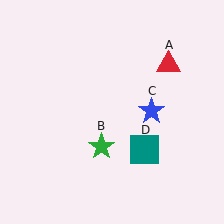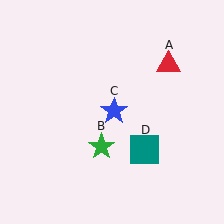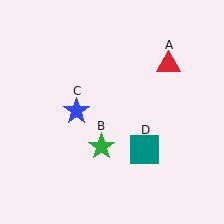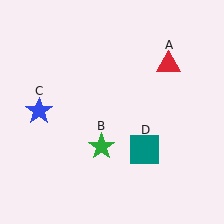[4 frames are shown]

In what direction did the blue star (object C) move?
The blue star (object C) moved left.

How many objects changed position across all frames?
1 object changed position: blue star (object C).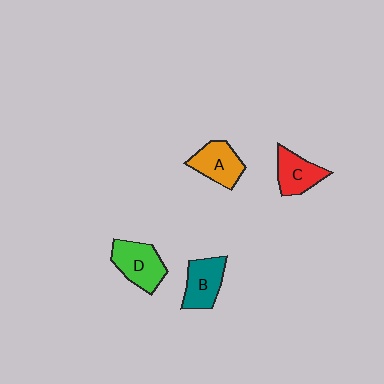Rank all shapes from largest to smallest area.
From largest to smallest: D (green), A (orange), B (teal), C (red).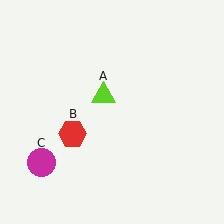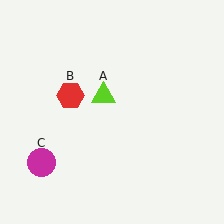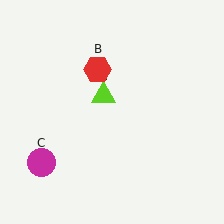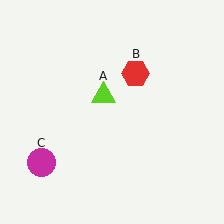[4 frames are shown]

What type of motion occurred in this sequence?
The red hexagon (object B) rotated clockwise around the center of the scene.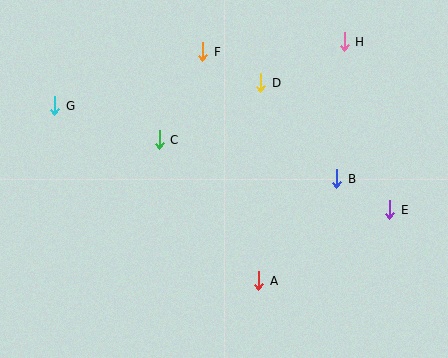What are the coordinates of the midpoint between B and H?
The midpoint between B and H is at (340, 110).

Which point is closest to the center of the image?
Point C at (159, 140) is closest to the center.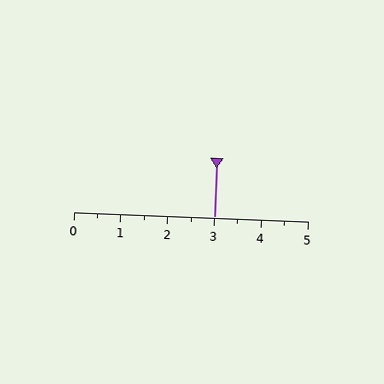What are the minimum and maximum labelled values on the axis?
The axis runs from 0 to 5.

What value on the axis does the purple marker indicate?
The marker indicates approximately 3.